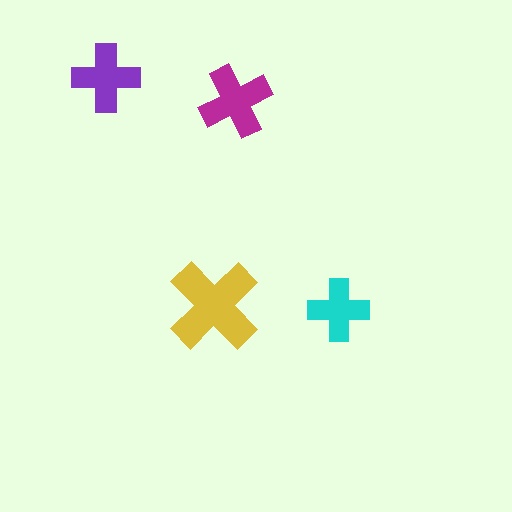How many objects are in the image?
There are 4 objects in the image.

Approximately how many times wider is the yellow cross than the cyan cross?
About 1.5 times wider.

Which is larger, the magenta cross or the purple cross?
The magenta one.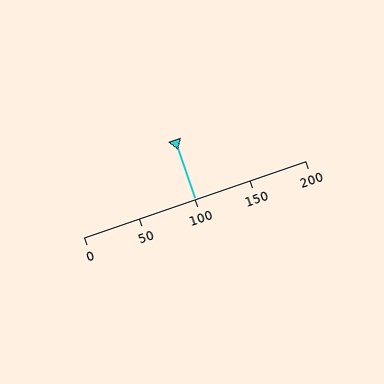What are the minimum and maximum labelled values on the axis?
The axis runs from 0 to 200.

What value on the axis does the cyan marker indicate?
The marker indicates approximately 100.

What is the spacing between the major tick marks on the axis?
The major ticks are spaced 50 apart.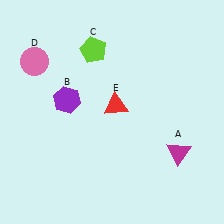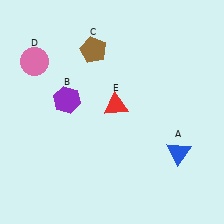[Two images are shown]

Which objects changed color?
A changed from magenta to blue. C changed from lime to brown.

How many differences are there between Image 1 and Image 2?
There are 2 differences between the two images.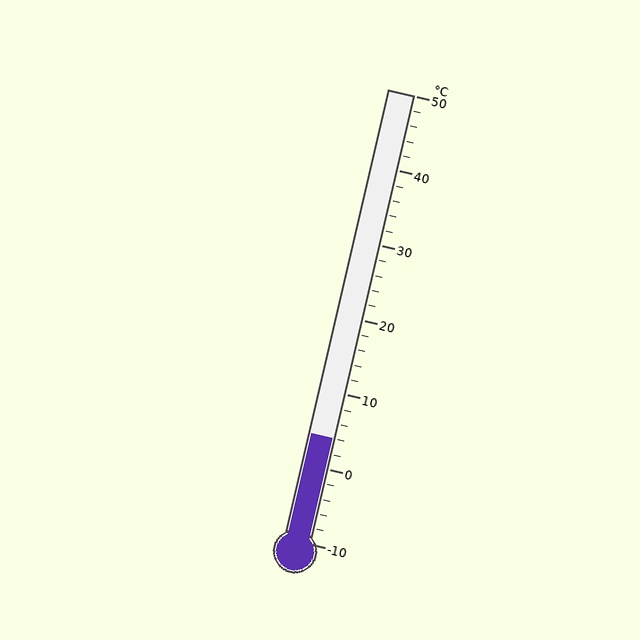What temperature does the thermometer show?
The thermometer shows approximately 4°C.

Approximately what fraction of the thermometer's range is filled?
The thermometer is filled to approximately 25% of its range.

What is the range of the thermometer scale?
The thermometer scale ranges from -10°C to 50°C.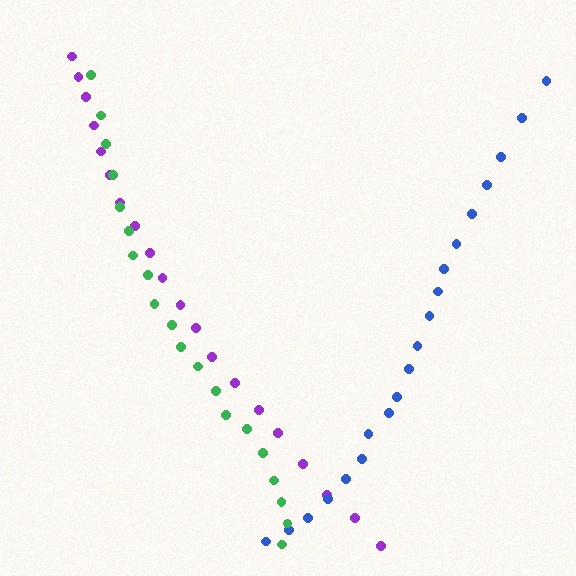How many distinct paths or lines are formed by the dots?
There are 3 distinct paths.